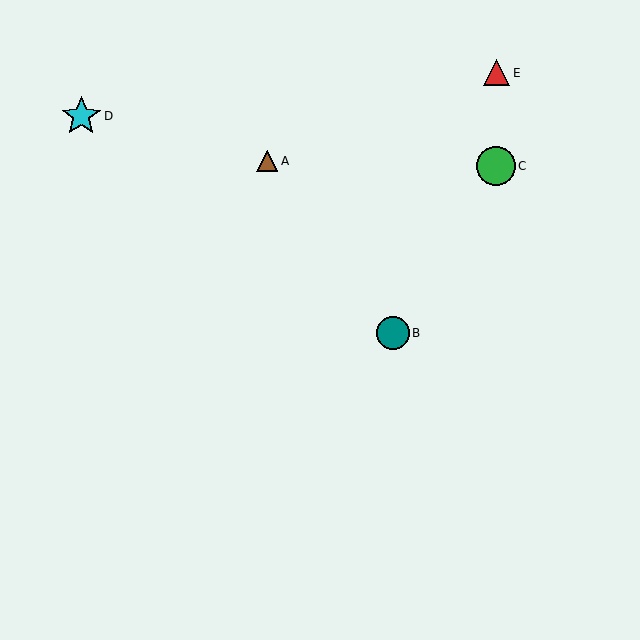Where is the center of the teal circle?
The center of the teal circle is at (393, 333).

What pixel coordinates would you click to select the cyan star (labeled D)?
Click at (81, 116) to select the cyan star D.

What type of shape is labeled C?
Shape C is a green circle.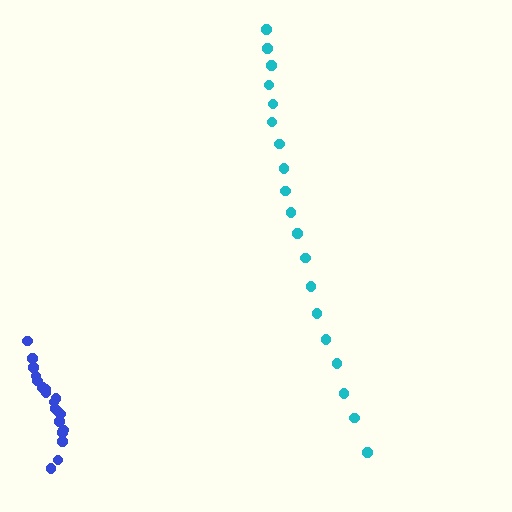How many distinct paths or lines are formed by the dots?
There are 2 distinct paths.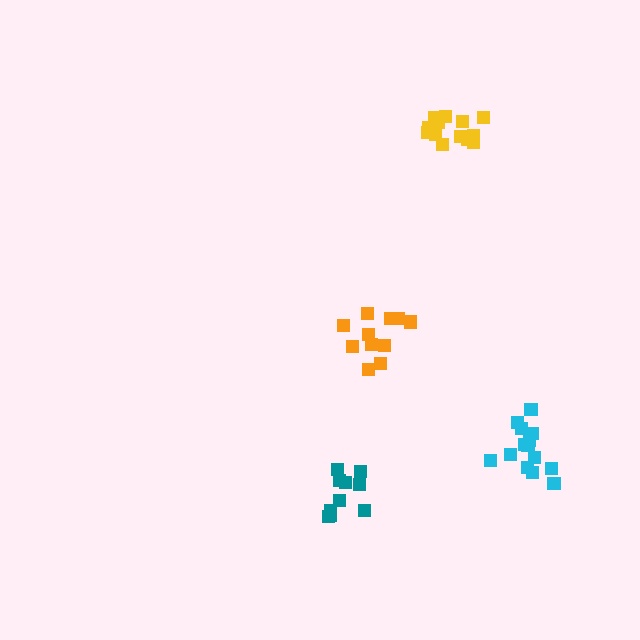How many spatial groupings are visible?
There are 4 spatial groupings.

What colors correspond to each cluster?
The clusters are colored: teal, cyan, orange, yellow.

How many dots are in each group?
Group 1: 10 dots, Group 2: 14 dots, Group 3: 11 dots, Group 4: 14 dots (49 total).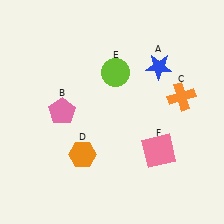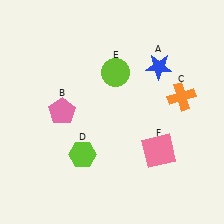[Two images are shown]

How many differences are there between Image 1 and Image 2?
There is 1 difference between the two images.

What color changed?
The hexagon (D) changed from orange in Image 1 to lime in Image 2.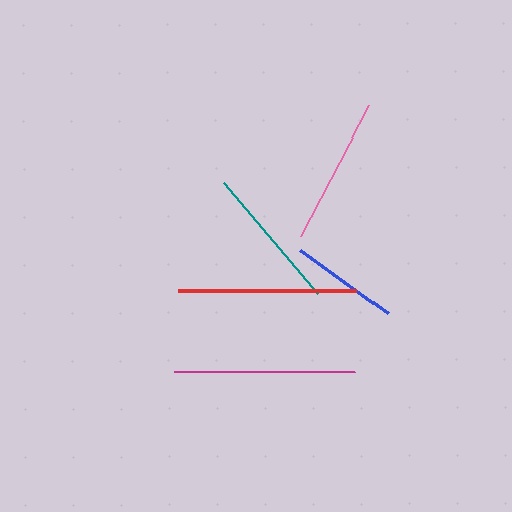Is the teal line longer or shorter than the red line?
The red line is longer than the teal line.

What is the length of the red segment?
The red segment is approximately 178 pixels long.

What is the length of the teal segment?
The teal segment is approximately 146 pixels long.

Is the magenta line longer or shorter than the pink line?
The magenta line is longer than the pink line.